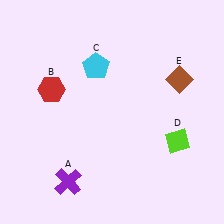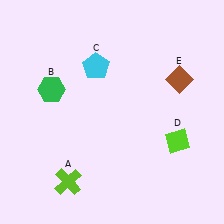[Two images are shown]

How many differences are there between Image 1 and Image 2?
There are 2 differences between the two images.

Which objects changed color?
A changed from purple to lime. B changed from red to green.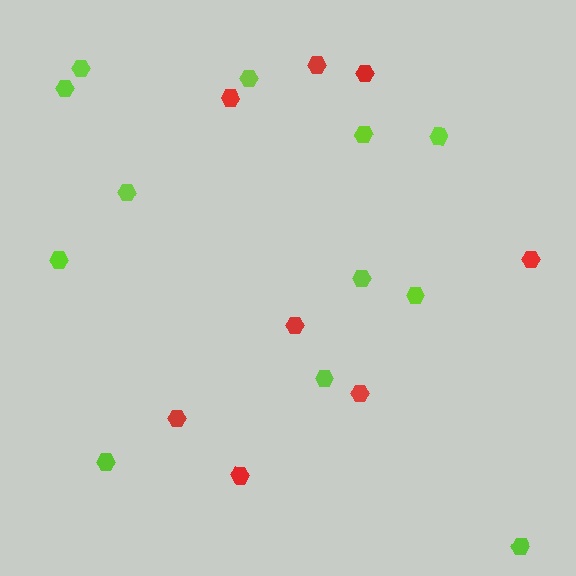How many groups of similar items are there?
There are 2 groups: one group of red hexagons (8) and one group of lime hexagons (12).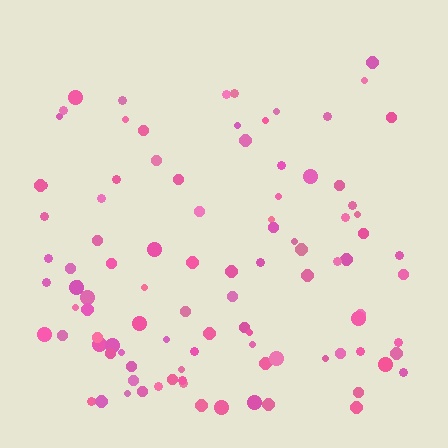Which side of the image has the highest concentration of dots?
The bottom.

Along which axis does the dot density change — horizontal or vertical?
Vertical.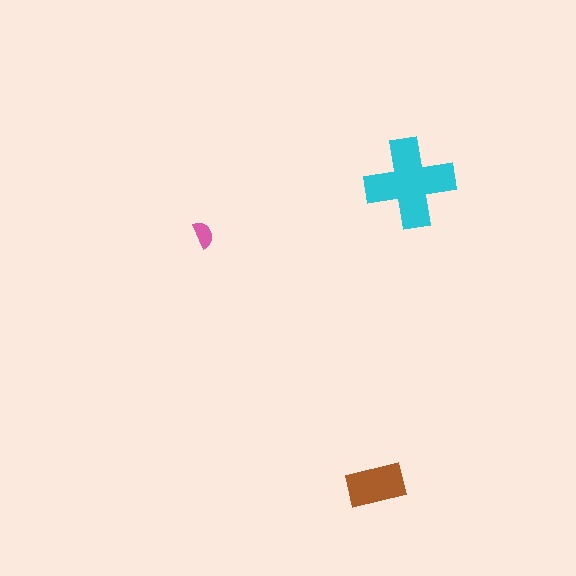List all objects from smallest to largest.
The pink semicircle, the brown rectangle, the cyan cross.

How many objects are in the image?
There are 3 objects in the image.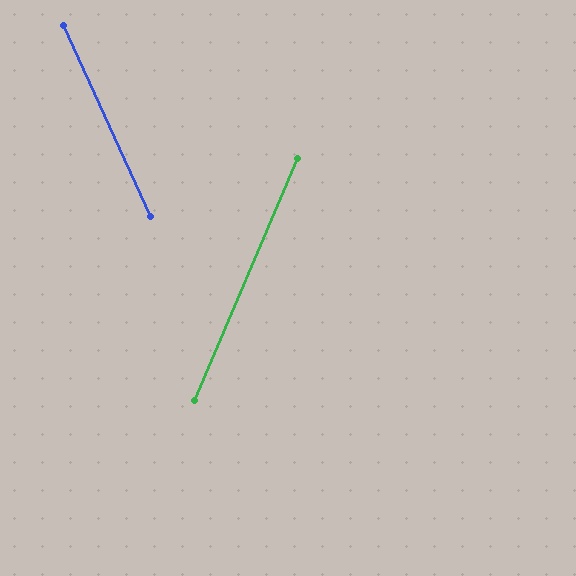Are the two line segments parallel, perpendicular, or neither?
Neither parallel nor perpendicular — they differ by about 47°.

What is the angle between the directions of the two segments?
Approximately 47 degrees.